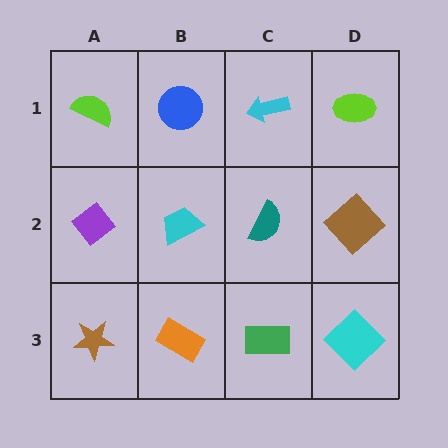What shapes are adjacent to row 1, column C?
A teal semicircle (row 2, column C), a blue circle (row 1, column B), a lime ellipse (row 1, column D).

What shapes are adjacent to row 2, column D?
A lime ellipse (row 1, column D), a cyan diamond (row 3, column D), a teal semicircle (row 2, column C).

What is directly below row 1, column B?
A cyan trapezoid.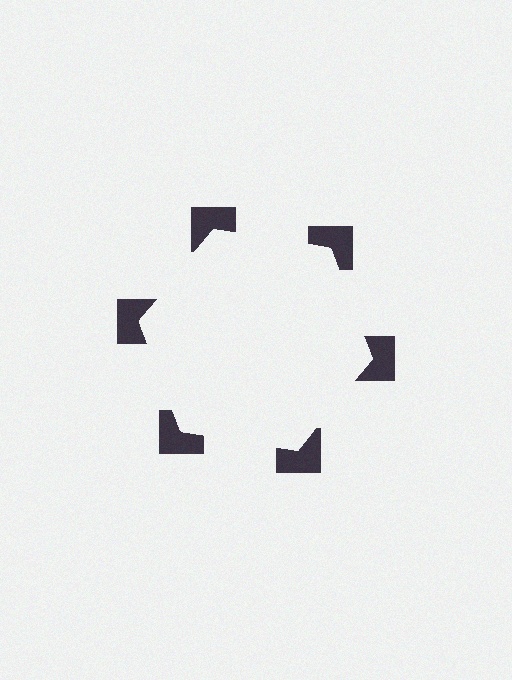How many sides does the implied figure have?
6 sides.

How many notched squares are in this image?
There are 6 — one at each vertex of the illusory hexagon.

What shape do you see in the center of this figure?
An illusory hexagon — its edges are inferred from the aligned wedge cuts in the notched squares, not physically drawn.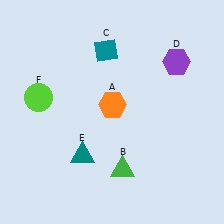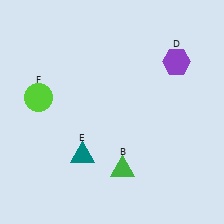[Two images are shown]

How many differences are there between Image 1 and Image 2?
There are 2 differences between the two images.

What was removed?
The teal diamond (C), the orange hexagon (A) were removed in Image 2.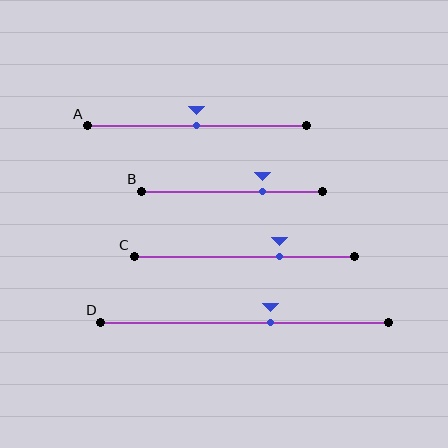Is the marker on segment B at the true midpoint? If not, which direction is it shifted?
No, the marker on segment B is shifted to the right by about 17% of the segment length.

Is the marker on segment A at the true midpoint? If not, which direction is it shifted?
Yes, the marker on segment A is at the true midpoint.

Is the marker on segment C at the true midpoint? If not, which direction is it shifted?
No, the marker on segment C is shifted to the right by about 16% of the segment length.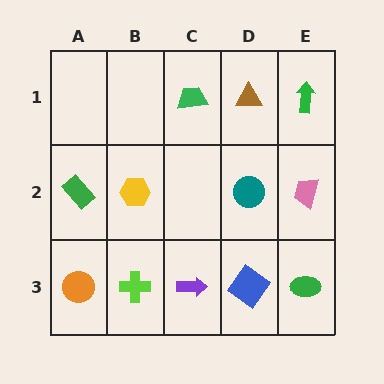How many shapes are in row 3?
5 shapes.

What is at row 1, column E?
A green arrow.